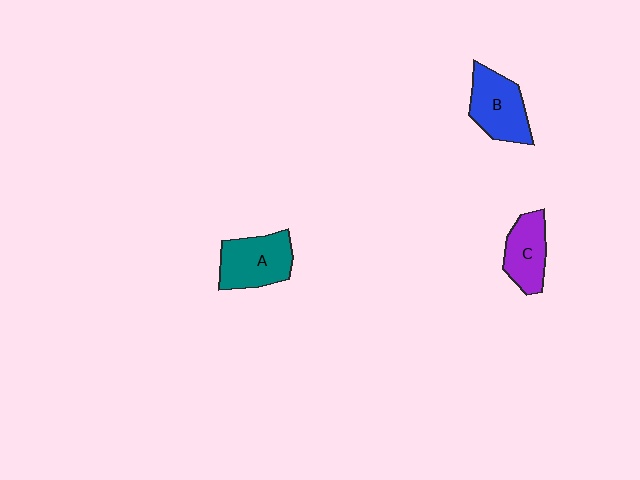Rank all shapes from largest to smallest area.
From largest to smallest: A (teal), B (blue), C (purple).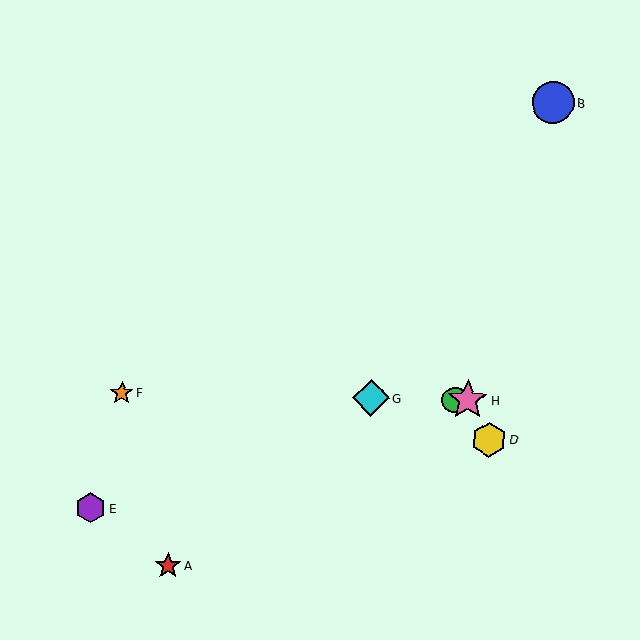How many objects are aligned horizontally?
4 objects (C, F, G, H) are aligned horizontally.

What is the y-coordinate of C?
Object C is at y≈400.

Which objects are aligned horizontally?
Objects C, F, G, H are aligned horizontally.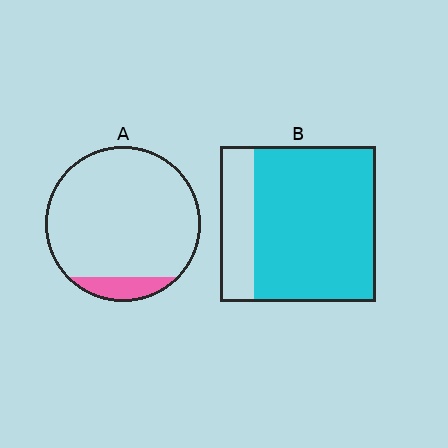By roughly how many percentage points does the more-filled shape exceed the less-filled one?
By roughly 70 percentage points (B over A).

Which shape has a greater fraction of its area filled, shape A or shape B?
Shape B.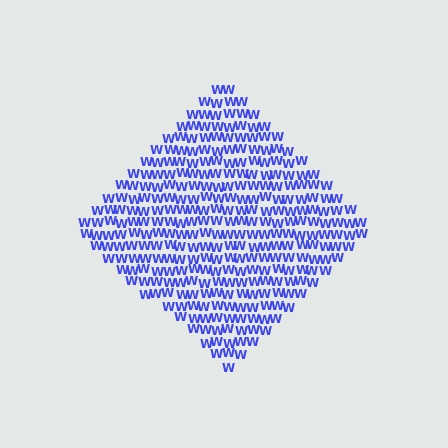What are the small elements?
The small elements are letter W's.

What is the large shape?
The large shape is a diamond.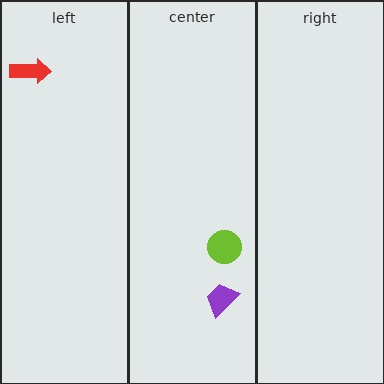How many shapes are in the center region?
2.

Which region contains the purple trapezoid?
The center region.